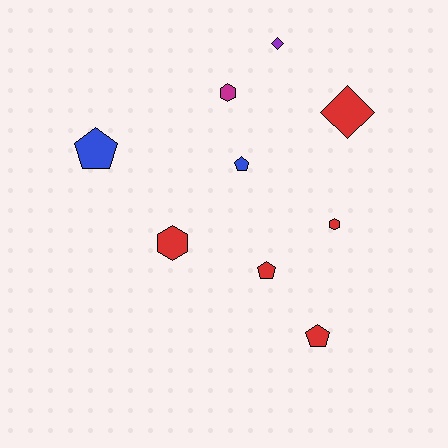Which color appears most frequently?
Red, with 5 objects.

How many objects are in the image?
There are 9 objects.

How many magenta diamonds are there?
There are no magenta diamonds.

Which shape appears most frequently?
Pentagon, with 4 objects.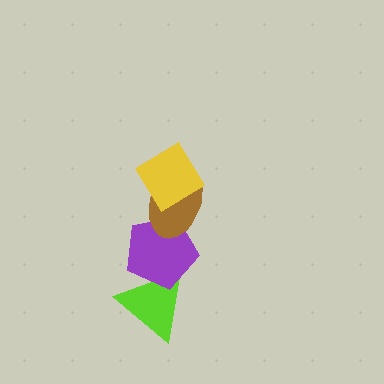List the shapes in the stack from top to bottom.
From top to bottom: the yellow diamond, the brown ellipse, the purple pentagon, the lime triangle.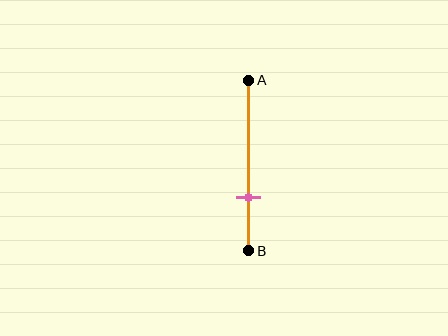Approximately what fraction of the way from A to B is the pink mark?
The pink mark is approximately 70% of the way from A to B.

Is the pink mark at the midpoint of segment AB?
No, the mark is at about 70% from A, not at the 50% midpoint.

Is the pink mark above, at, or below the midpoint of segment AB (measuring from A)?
The pink mark is below the midpoint of segment AB.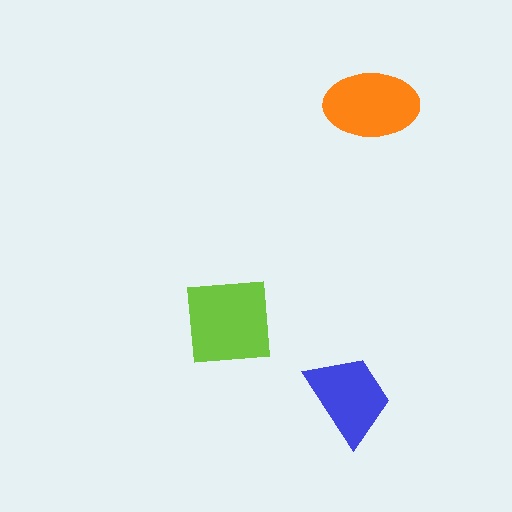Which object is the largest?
The lime square.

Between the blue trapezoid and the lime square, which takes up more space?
The lime square.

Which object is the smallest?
The blue trapezoid.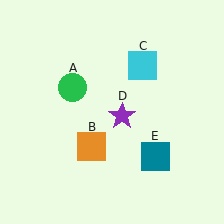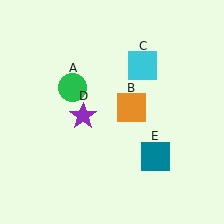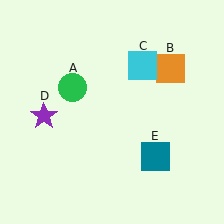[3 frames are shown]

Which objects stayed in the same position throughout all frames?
Green circle (object A) and cyan square (object C) and teal square (object E) remained stationary.